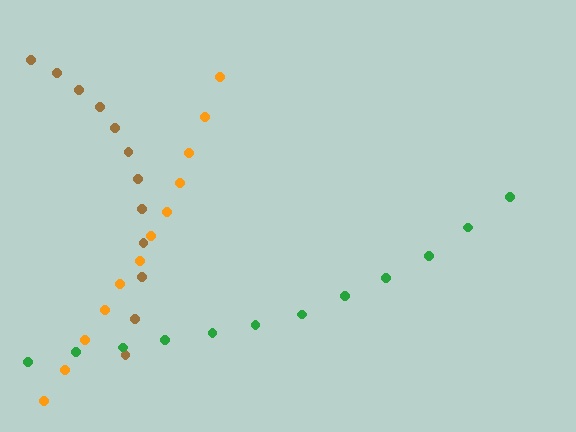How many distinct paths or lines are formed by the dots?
There are 3 distinct paths.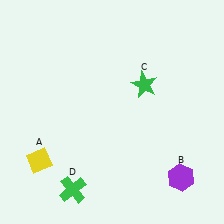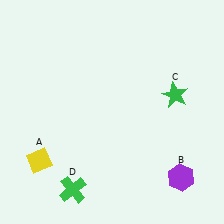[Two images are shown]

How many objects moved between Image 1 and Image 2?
1 object moved between the two images.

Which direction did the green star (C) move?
The green star (C) moved right.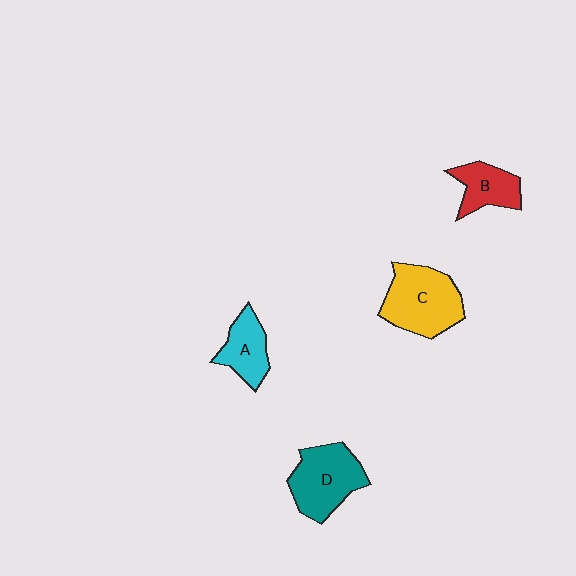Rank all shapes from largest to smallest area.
From largest to smallest: C (yellow), D (teal), A (cyan), B (red).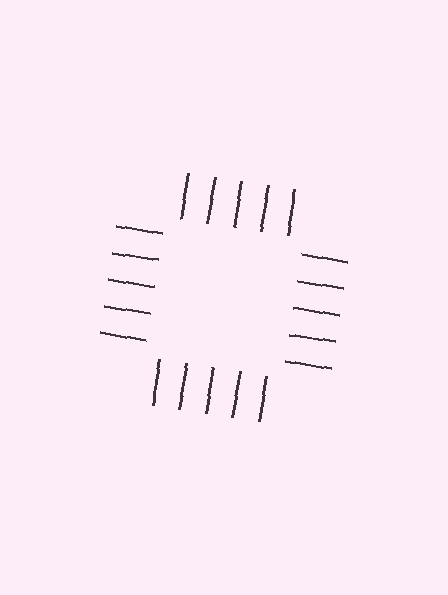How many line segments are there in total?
20 — 5 along each of the 4 edges.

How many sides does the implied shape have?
4 sides — the line-ends trace a square.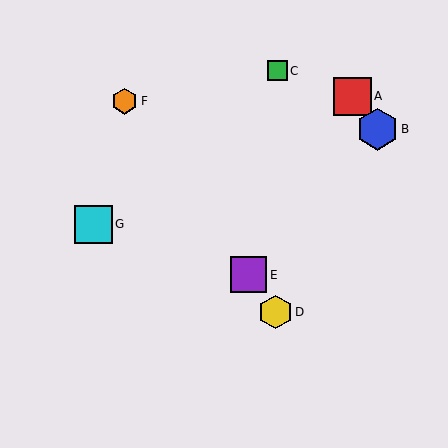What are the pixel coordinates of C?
Object C is at (277, 71).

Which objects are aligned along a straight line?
Objects D, E, F are aligned along a straight line.